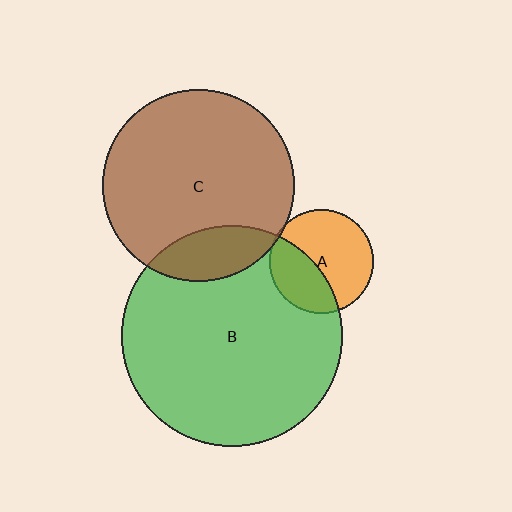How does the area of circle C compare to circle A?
Approximately 3.4 times.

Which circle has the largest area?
Circle B (green).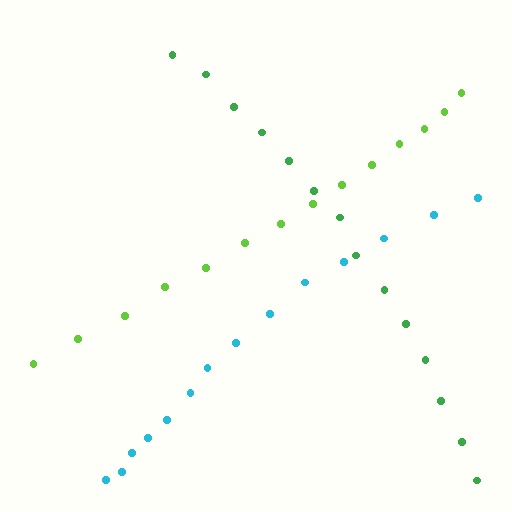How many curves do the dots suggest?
There are 3 distinct paths.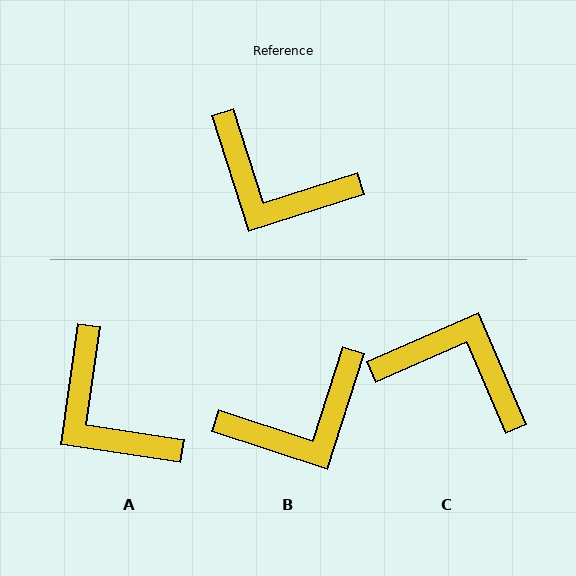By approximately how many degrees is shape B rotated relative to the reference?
Approximately 54 degrees counter-clockwise.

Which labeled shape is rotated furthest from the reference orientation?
C, about 174 degrees away.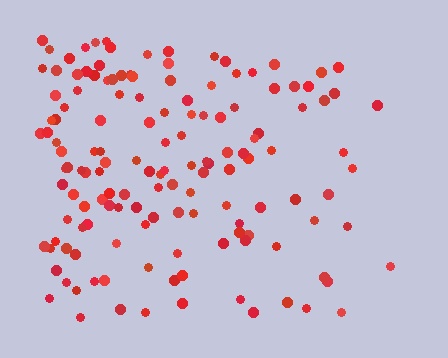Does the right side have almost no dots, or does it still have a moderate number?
Still a moderate number, just noticeably fewer than the left.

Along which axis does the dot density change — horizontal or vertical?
Horizontal.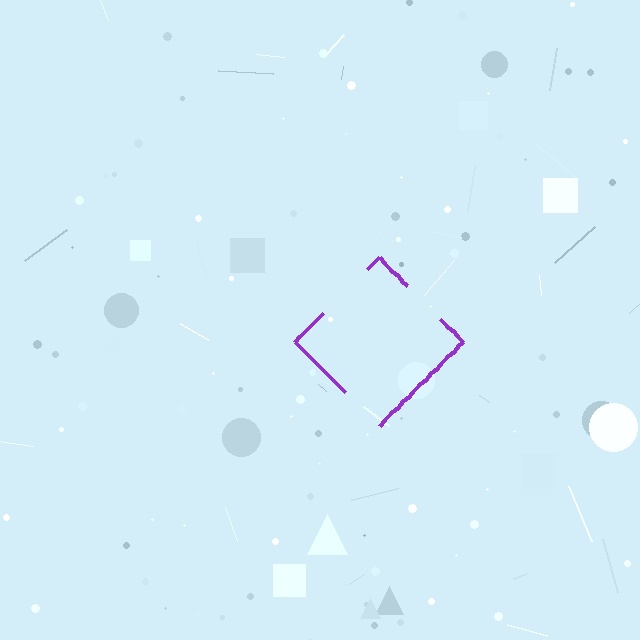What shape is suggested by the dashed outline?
The dashed outline suggests a diamond.